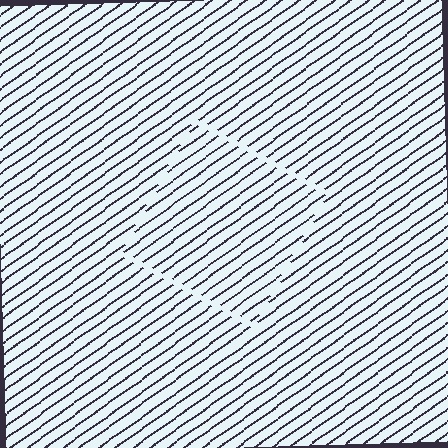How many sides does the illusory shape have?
4 sides — the line-ends trace a square.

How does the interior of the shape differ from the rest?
The interior of the shape contains the same grating, shifted by half a period — the contour is defined by the phase discontinuity where line-ends from the inner and outer gratings abut.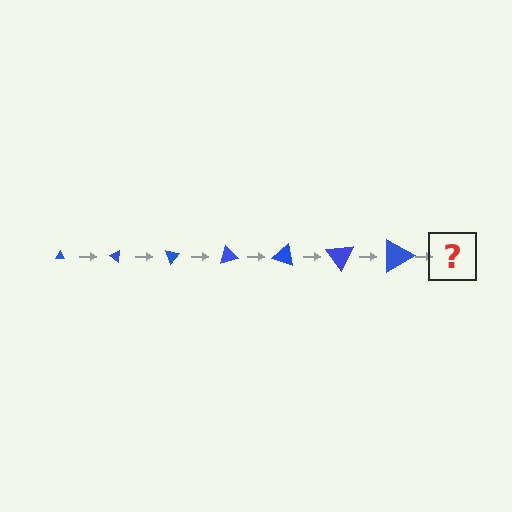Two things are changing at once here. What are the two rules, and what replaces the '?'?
The two rules are that the triangle grows larger each step and it rotates 35 degrees each step. The '?' should be a triangle, larger than the previous one and rotated 245 degrees from the start.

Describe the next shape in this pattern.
It should be a triangle, larger than the previous one and rotated 245 degrees from the start.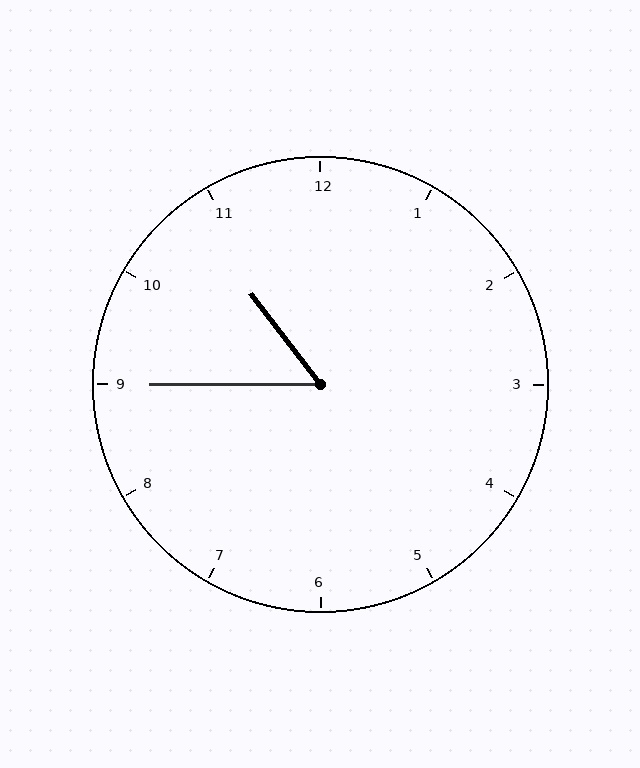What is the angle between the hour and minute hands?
Approximately 52 degrees.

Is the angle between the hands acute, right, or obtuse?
It is acute.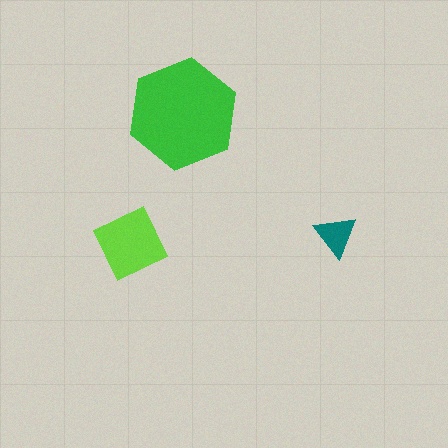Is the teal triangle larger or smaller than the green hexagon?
Smaller.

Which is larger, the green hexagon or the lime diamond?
The green hexagon.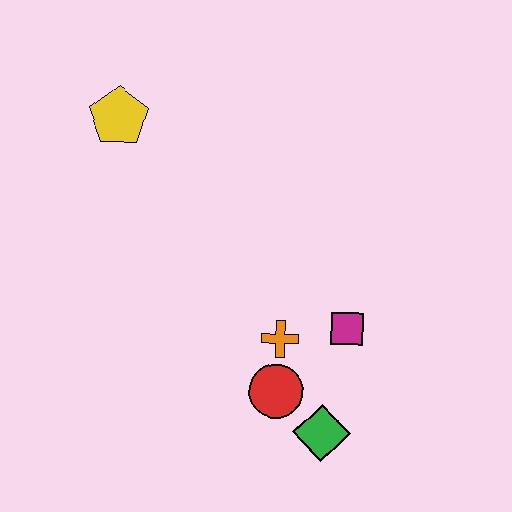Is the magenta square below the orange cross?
No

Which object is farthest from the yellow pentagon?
The green diamond is farthest from the yellow pentagon.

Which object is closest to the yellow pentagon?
The orange cross is closest to the yellow pentagon.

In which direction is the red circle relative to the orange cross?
The red circle is below the orange cross.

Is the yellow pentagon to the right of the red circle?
No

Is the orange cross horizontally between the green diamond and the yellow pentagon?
Yes